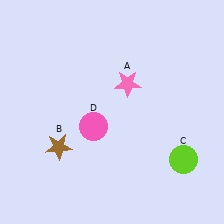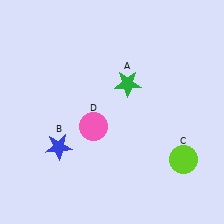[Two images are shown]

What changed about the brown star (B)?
In Image 1, B is brown. In Image 2, it changed to blue.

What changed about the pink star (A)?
In Image 1, A is pink. In Image 2, it changed to green.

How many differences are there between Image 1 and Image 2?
There are 2 differences between the two images.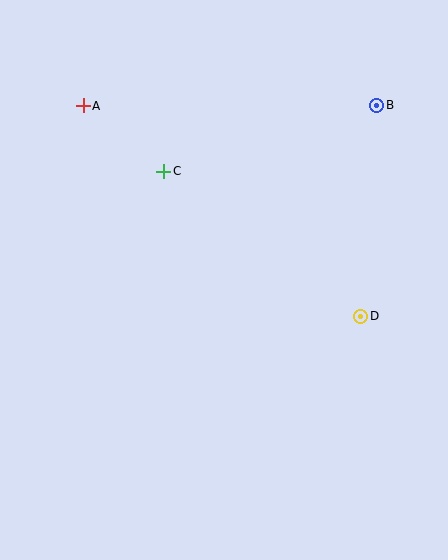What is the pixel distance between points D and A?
The distance between D and A is 349 pixels.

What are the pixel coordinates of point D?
Point D is at (361, 316).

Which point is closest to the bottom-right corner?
Point D is closest to the bottom-right corner.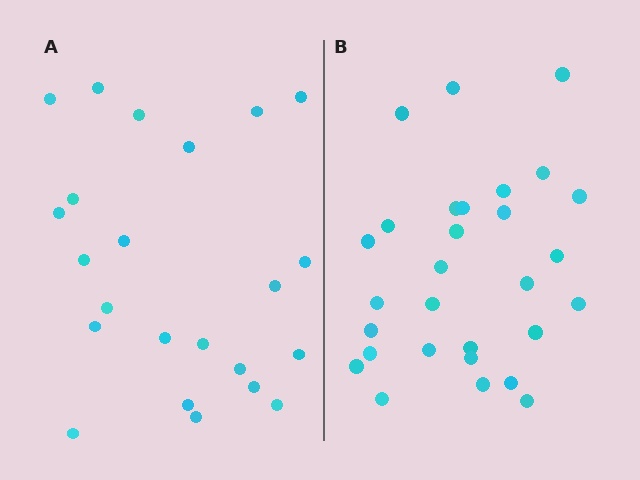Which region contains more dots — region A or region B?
Region B (the right region) has more dots.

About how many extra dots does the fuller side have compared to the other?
Region B has about 6 more dots than region A.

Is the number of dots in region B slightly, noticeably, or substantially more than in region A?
Region B has noticeably more, but not dramatically so. The ratio is roughly 1.3 to 1.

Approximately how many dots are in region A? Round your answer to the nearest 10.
About 20 dots. (The exact count is 23, which rounds to 20.)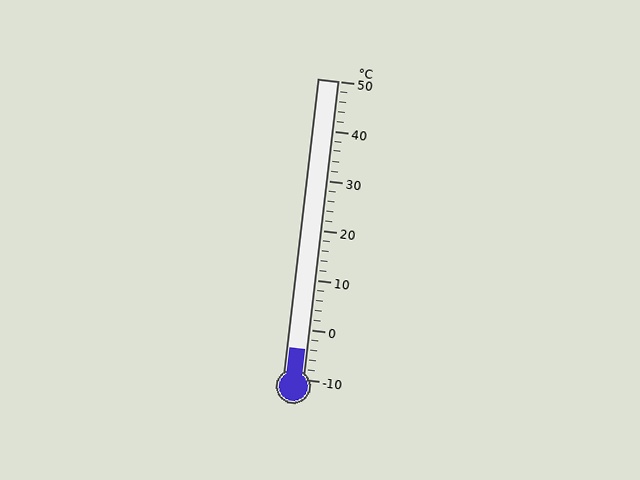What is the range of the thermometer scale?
The thermometer scale ranges from -10°C to 50°C.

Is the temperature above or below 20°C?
The temperature is below 20°C.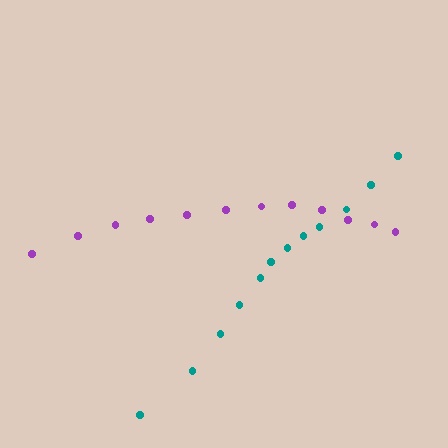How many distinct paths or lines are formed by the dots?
There are 2 distinct paths.